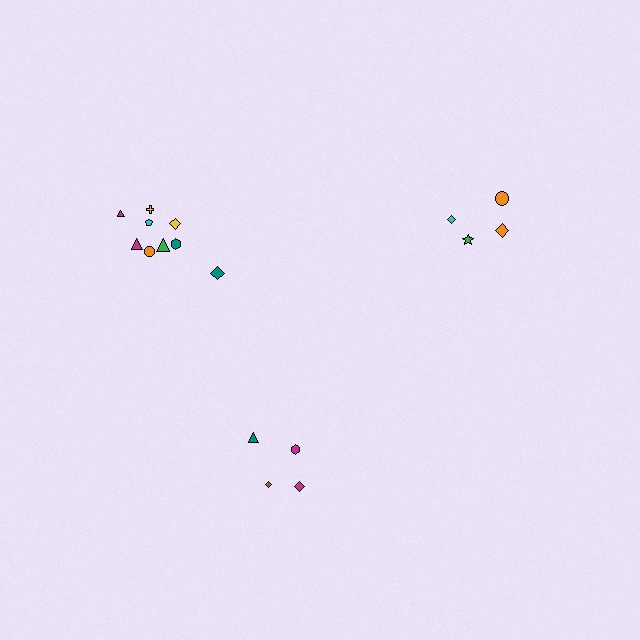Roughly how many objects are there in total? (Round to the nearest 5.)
Roughly 20 objects in total.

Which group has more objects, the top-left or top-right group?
The top-left group.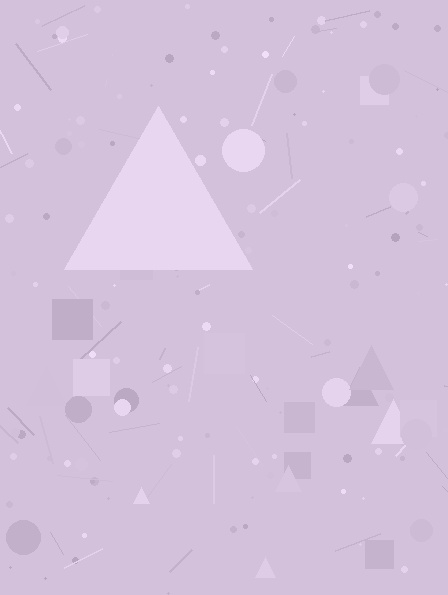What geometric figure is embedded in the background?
A triangle is embedded in the background.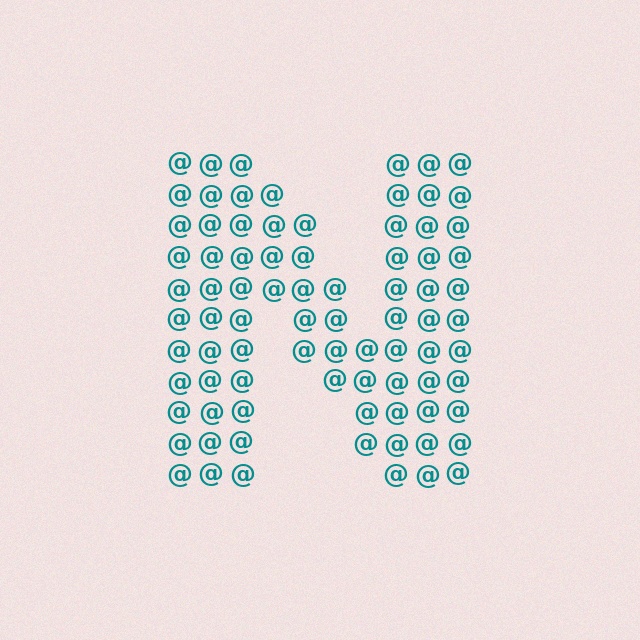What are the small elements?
The small elements are at signs.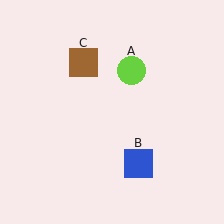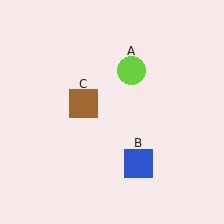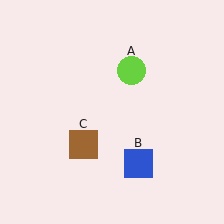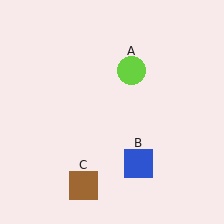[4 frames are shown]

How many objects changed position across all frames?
1 object changed position: brown square (object C).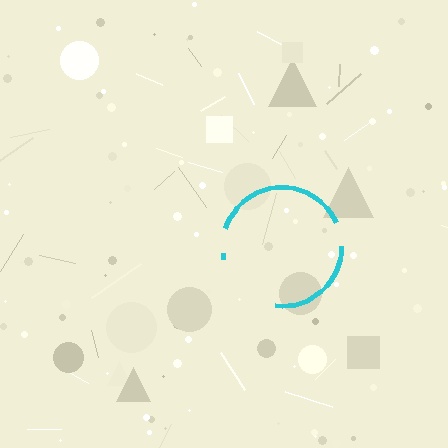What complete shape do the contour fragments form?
The contour fragments form a circle.